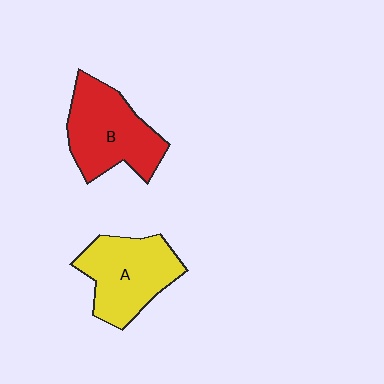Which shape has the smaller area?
Shape A (yellow).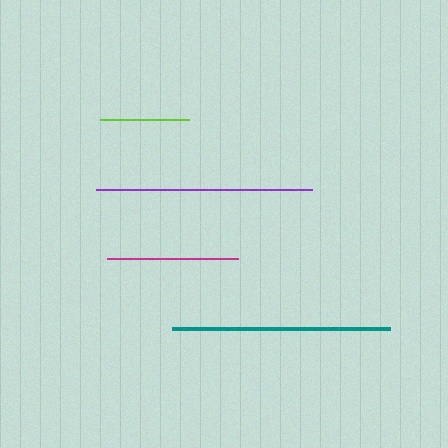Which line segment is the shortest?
The lime line is the shortest at approximately 89 pixels.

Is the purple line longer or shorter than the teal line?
The teal line is longer than the purple line.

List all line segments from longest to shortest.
From longest to shortest: teal, purple, magenta, lime.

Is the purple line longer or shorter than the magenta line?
The purple line is longer than the magenta line.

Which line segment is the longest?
The teal line is the longest at approximately 219 pixels.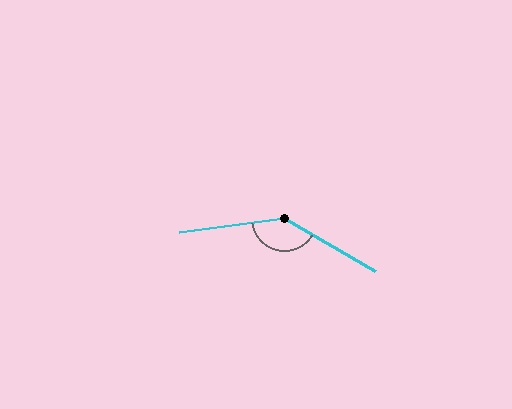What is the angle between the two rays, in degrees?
Approximately 142 degrees.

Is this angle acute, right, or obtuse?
It is obtuse.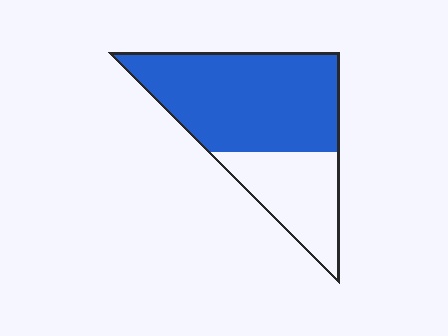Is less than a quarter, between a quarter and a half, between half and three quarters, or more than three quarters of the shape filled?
Between half and three quarters.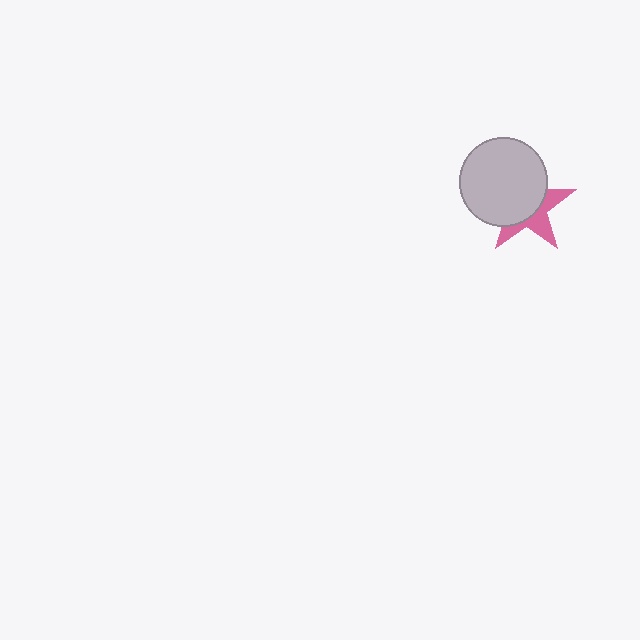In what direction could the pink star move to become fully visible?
The pink star could move toward the lower-right. That would shift it out from behind the light gray circle entirely.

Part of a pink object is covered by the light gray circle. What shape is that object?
It is a star.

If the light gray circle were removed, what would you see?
You would see the complete pink star.